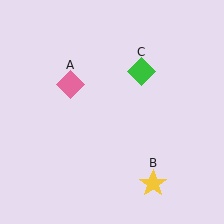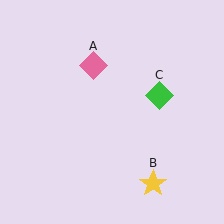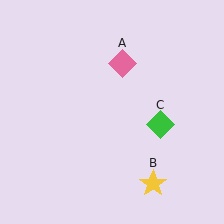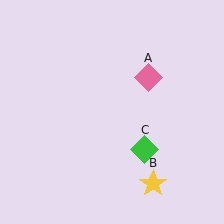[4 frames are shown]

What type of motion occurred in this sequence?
The pink diamond (object A), green diamond (object C) rotated clockwise around the center of the scene.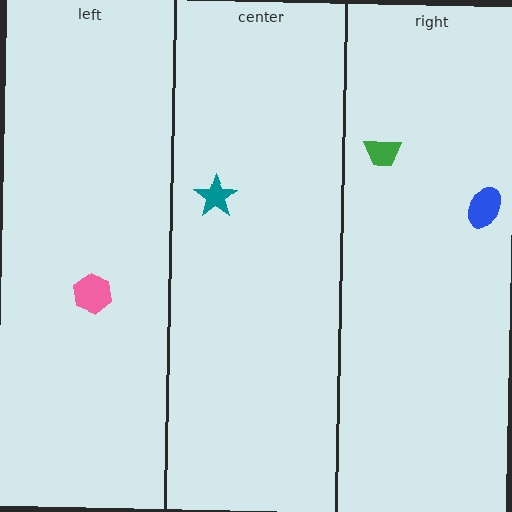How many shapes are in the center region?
1.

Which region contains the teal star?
The center region.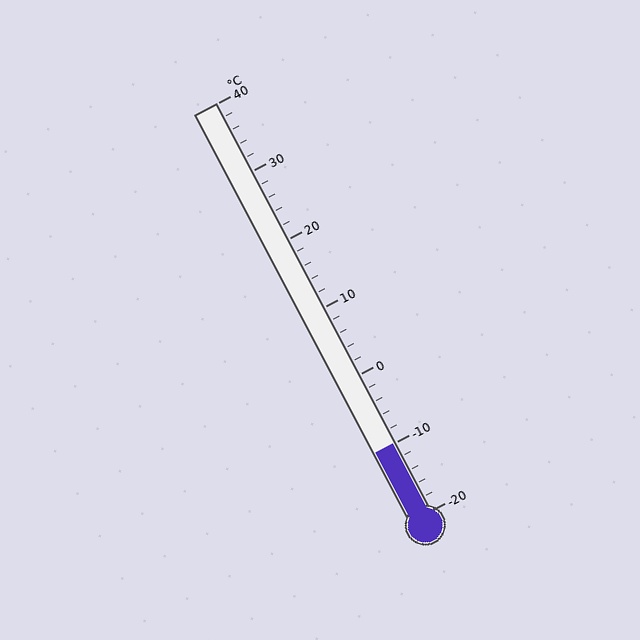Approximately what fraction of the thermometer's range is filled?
The thermometer is filled to approximately 15% of its range.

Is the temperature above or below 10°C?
The temperature is below 10°C.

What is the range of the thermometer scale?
The thermometer scale ranges from -20°C to 40°C.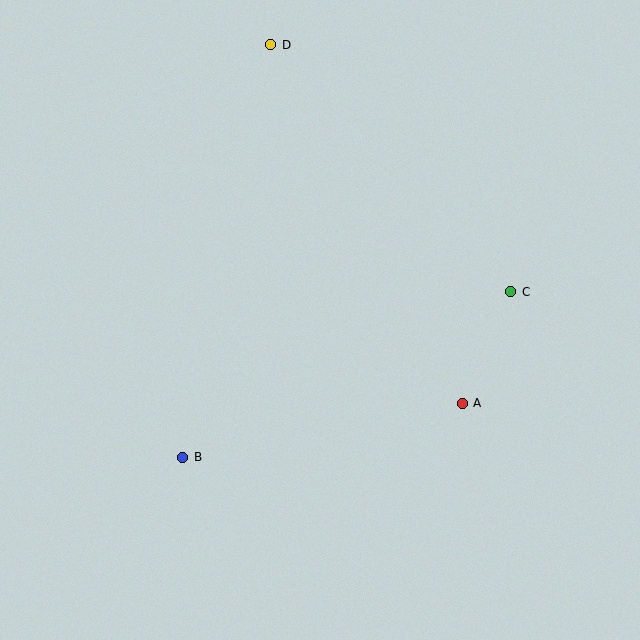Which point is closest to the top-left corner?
Point D is closest to the top-left corner.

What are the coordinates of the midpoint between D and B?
The midpoint between D and B is at (227, 251).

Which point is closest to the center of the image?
Point A at (462, 403) is closest to the center.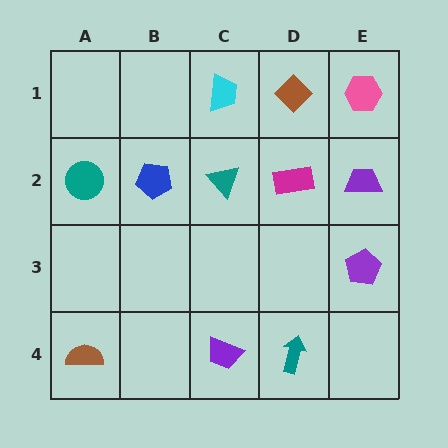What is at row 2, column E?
A purple trapezoid.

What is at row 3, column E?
A purple pentagon.